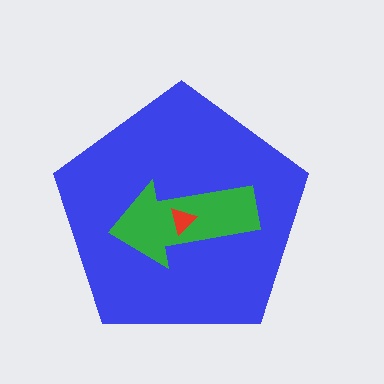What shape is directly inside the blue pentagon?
The green arrow.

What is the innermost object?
The red triangle.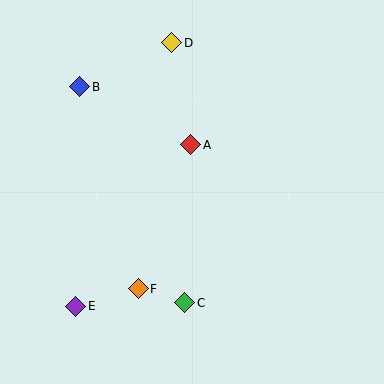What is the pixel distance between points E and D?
The distance between E and D is 281 pixels.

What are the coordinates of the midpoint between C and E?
The midpoint between C and E is at (130, 304).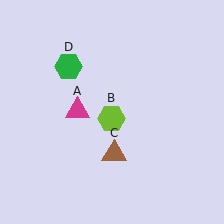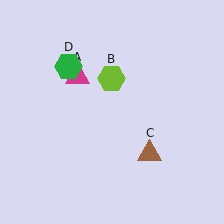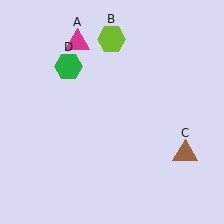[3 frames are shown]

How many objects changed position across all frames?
3 objects changed position: magenta triangle (object A), lime hexagon (object B), brown triangle (object C).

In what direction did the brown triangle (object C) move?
The brown triangle (object C) moved right.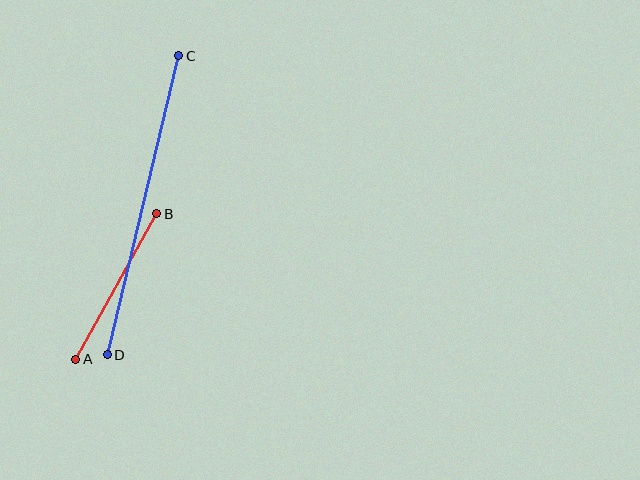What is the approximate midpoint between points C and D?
The midpoint is at approximately (143, 205) pixels.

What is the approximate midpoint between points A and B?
The midpoint is at approximately (116, 287) pixels.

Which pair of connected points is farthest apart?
Points C and D are farthest apart.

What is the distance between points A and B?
The distance is approximately 167 pixels.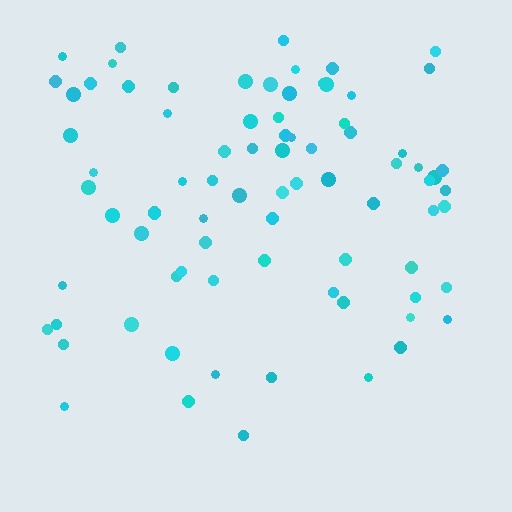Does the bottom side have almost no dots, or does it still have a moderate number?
Still a moderate number, just noticeably fewer than the top.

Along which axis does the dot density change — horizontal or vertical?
Vertical.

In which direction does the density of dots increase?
From bottom to top, with the top side densest.